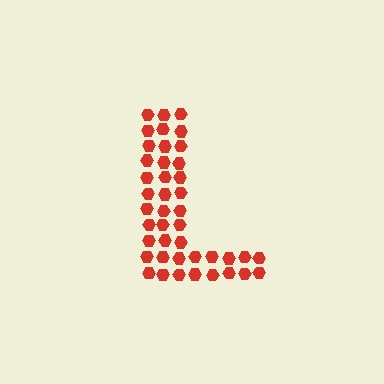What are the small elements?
The small elements are hexagons.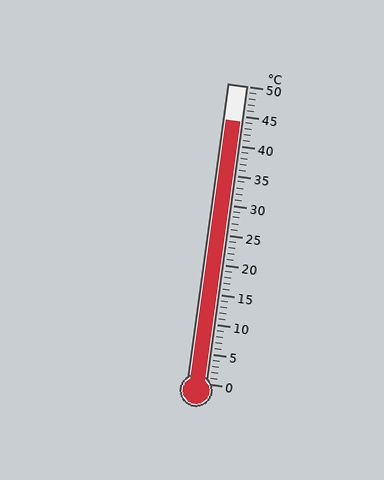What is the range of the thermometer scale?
The thermometer scale ranges from 0°C to 50°C.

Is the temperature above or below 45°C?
The temperature is below 45°C.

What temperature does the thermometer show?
The thermometer shows approximately 44°C.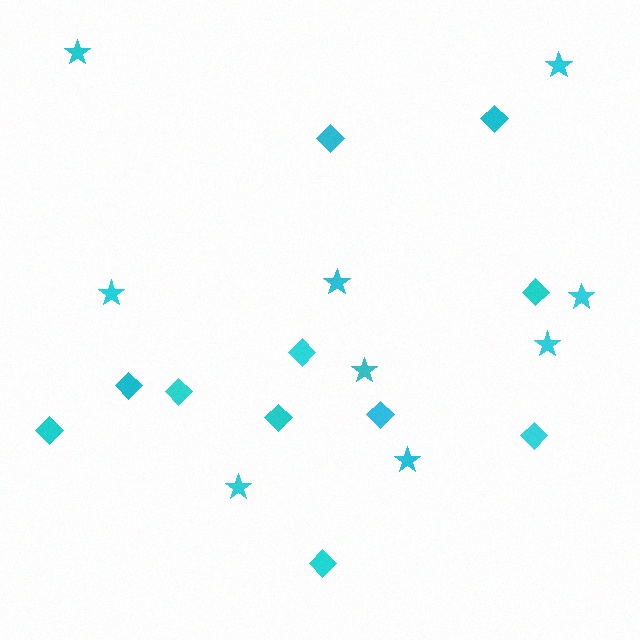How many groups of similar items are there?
There are 2 groups: one group of stars (9) and one group of diamonds (11).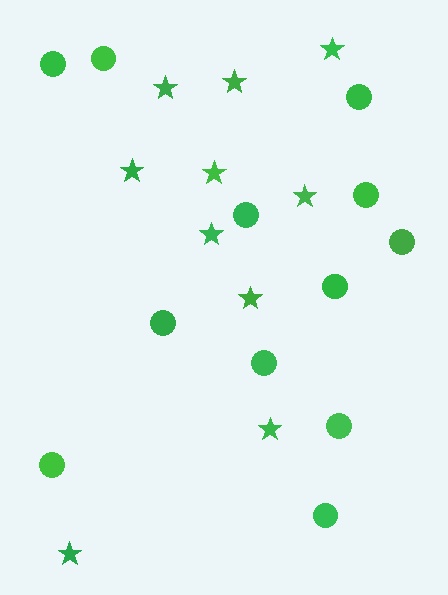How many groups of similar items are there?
There are 2 groups: one group of circles (12) and one group of stars (10).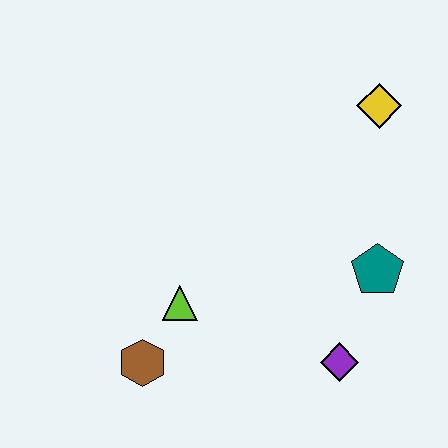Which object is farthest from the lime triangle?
The yellow diamond is farthest from the lime triangle.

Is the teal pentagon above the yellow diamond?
No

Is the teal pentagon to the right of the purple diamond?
Yes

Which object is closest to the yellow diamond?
The teal pentagon is closest to the yellow diamond.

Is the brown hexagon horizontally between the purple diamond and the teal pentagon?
No